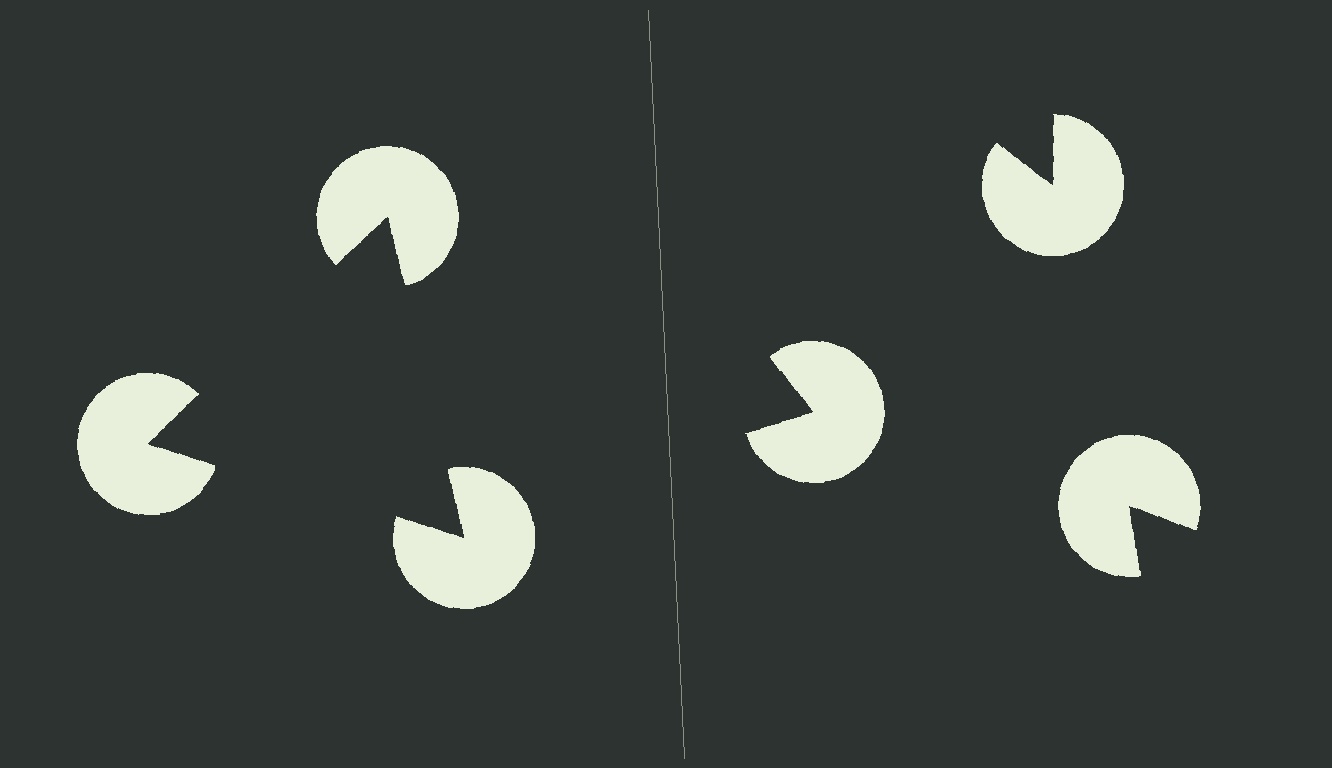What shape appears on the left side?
An illusory triangle.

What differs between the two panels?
The pac-man discs are positioned identically on both sides; only the wedge orientations differ. On the left they align to a triangle; on the right they are misaligned.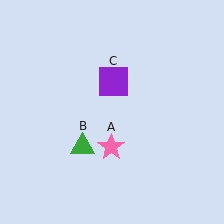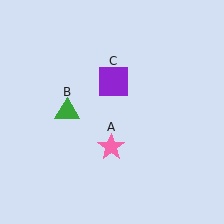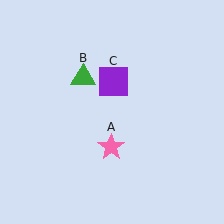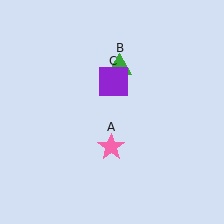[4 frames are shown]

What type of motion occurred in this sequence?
The green triangle (object B) rotated clockwise around the center of the scene.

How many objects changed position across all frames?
1 object changed position: green triangle (object B).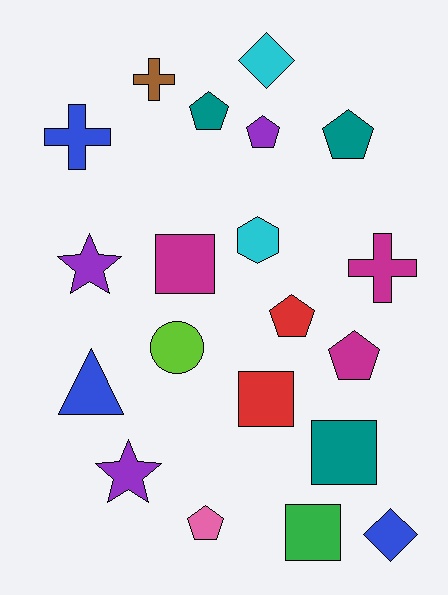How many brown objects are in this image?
There is 1 brown object.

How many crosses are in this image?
There are 3 crosses.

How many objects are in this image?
There are 20 objects.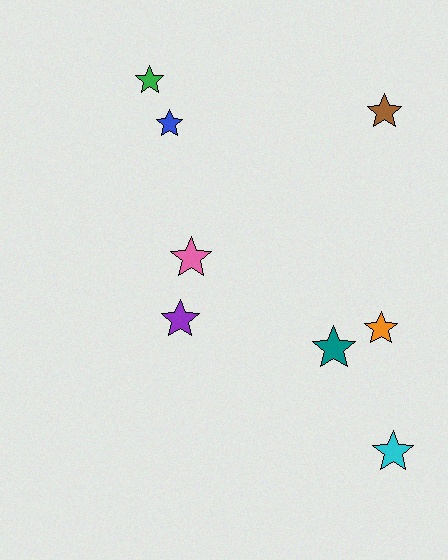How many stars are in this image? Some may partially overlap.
There are 8 stars.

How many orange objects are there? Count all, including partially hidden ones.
There is 1 orange object.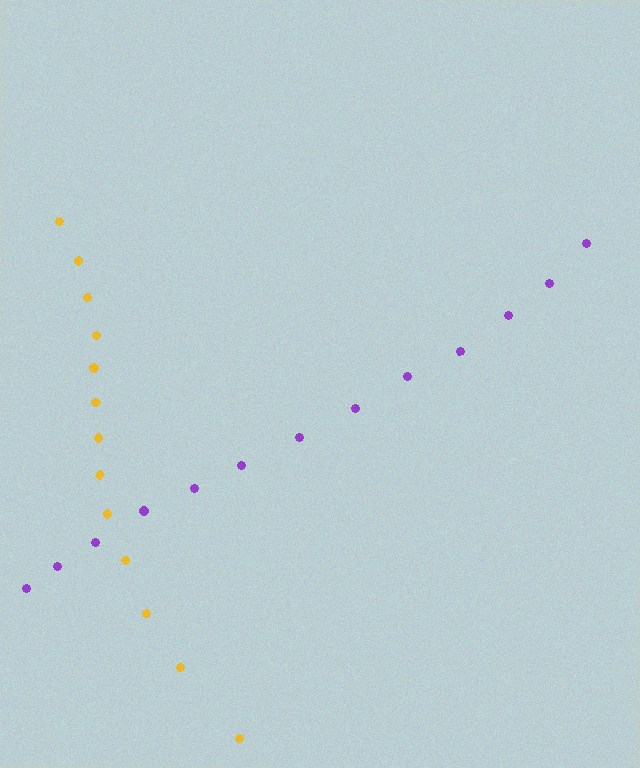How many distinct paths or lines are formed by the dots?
There are 2 distinct paths.